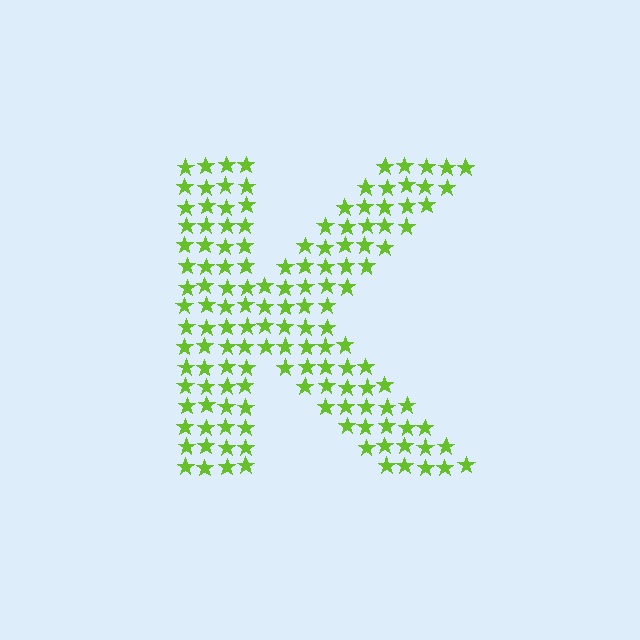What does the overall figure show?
The overall figure shows the letter K.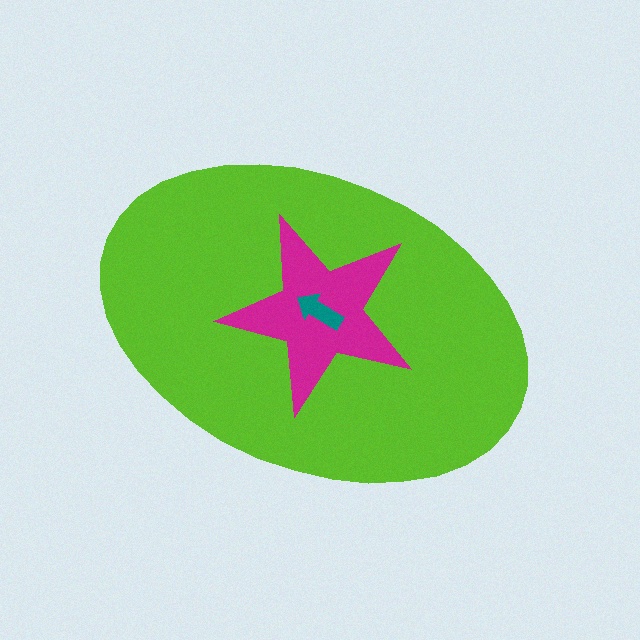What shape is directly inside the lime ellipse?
The magenta star.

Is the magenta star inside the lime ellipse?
Yes.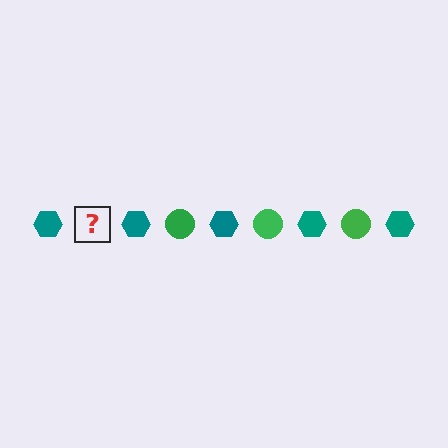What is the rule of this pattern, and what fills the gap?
The rule is that the pattern alternates between teal hexagon and green circle. The gap should be filled with a green circle.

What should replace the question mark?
The question mark should be replaced with a green circle.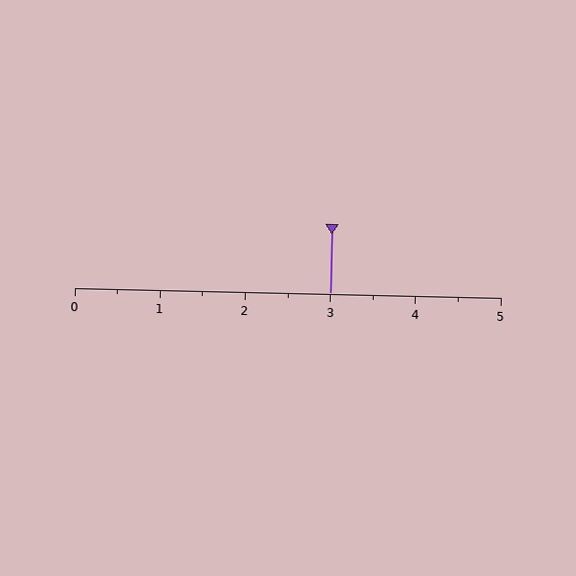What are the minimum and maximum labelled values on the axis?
The axis runs from 0 to 5.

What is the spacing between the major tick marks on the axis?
The major ticks are spaced 1 apart.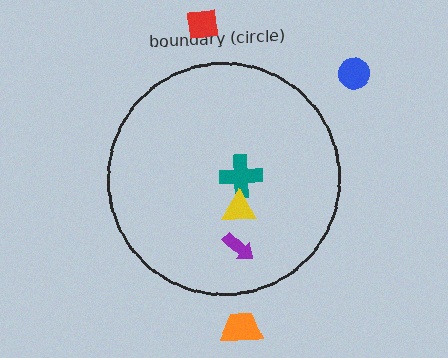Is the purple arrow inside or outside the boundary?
Inside.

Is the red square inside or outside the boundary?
Outside.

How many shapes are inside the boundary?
3 inside, 3 outside.